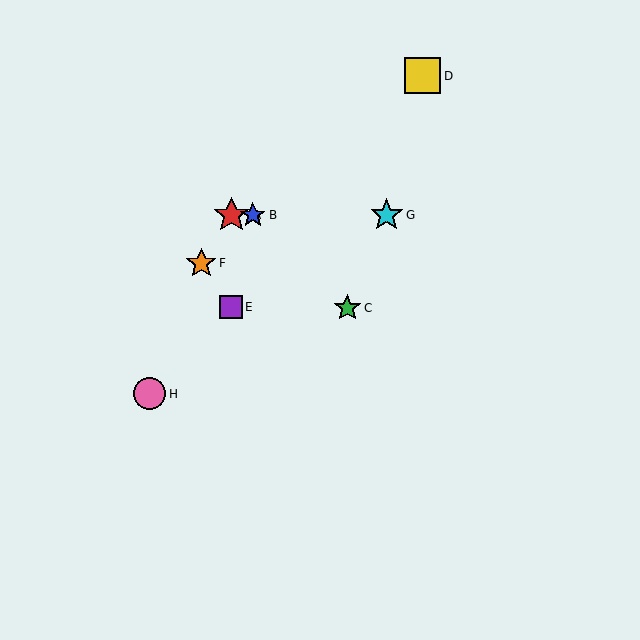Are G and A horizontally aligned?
Yes, both are at y≈215.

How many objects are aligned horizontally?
3 objects (A, B, G) are aligned horizontally.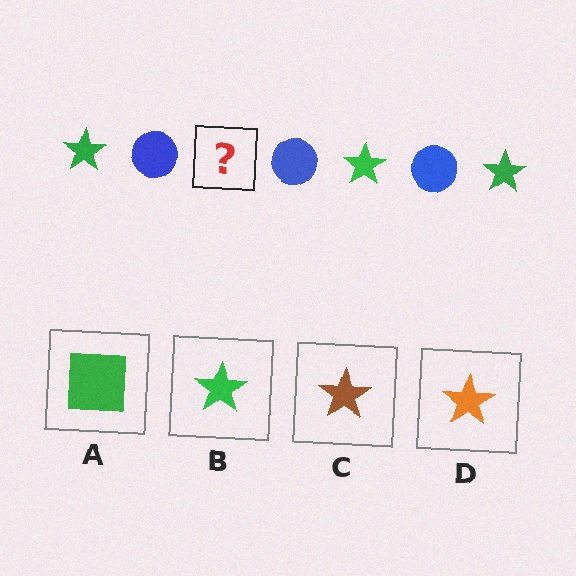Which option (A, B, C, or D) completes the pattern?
B.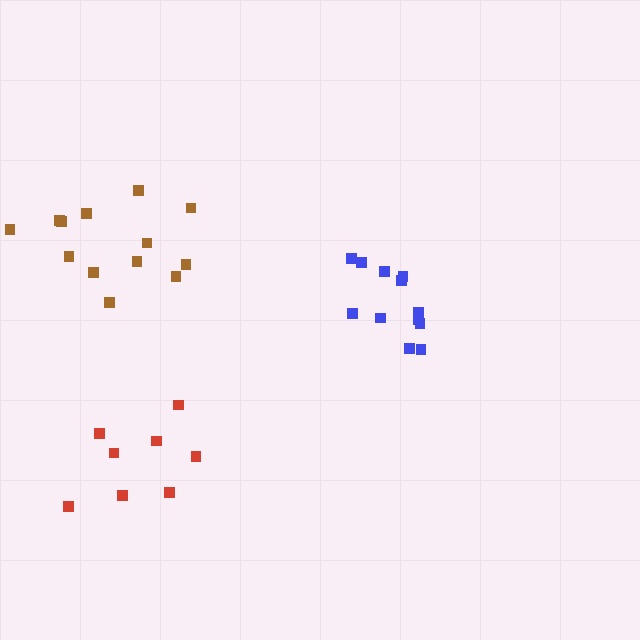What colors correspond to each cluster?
The clusters are colored: blue, brown, red.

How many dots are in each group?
Group 1: 12 dots, Group 2: 13 dots, Group 3: 8 dots (33 total).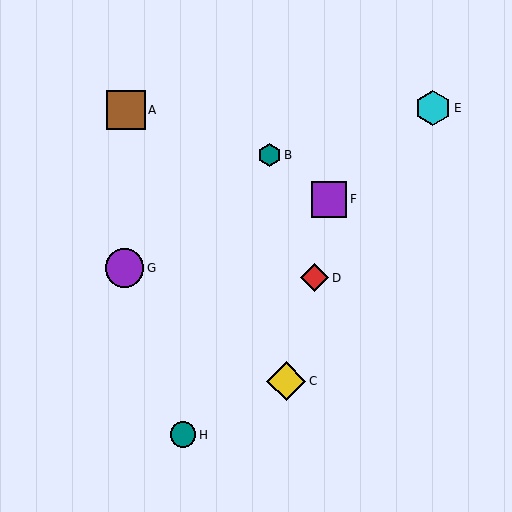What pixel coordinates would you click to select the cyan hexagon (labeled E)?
Click at (433, 108) to select the cyan hexagon E.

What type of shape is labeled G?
Shape G is a purple circle.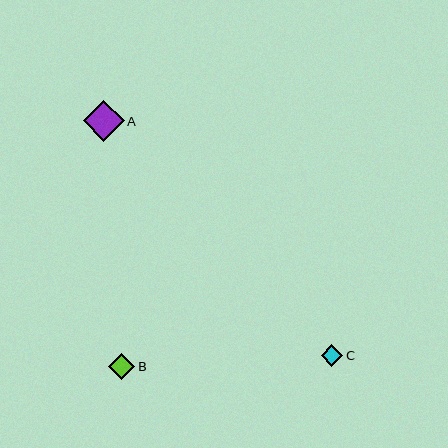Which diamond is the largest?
Diamond A is the largest with a size of approximately 41 pixels.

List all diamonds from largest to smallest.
From largest to smallest: A, B, C.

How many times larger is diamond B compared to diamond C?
Diamond B is approximately 1.2 times the size of diamond C.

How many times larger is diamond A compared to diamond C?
Diamond A is approximately 1.9 times the size of diamond C.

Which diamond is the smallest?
Diamond C is the smallest with a size of approximately 22 pixels.